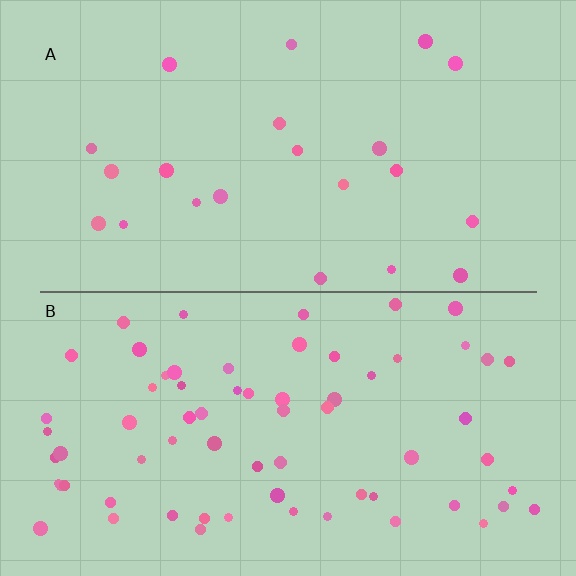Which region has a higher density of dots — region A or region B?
B (the bottom).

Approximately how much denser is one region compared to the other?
Approximately 3.1× — region B over region A.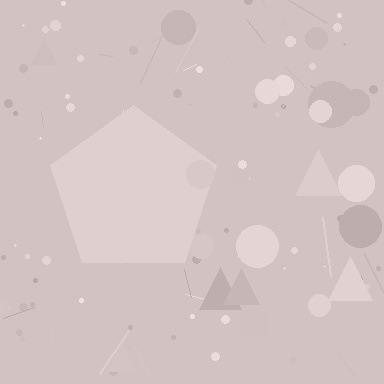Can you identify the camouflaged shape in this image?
The camouflaged shape is a pentagon.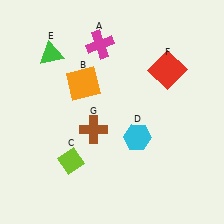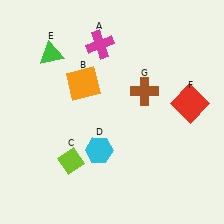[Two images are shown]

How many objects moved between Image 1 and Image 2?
3 objects moved between the two images.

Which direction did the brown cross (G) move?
The brown cross (G) moved right.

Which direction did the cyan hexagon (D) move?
The cyan hexagon (D) moved left.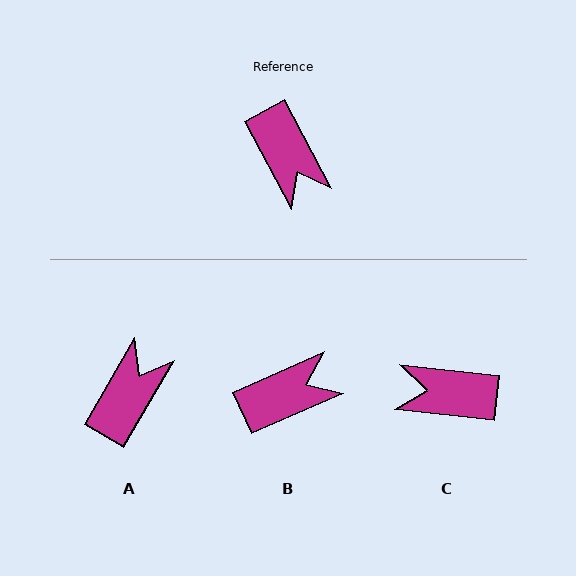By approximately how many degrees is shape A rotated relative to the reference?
Approximately 122 degrees counter-clockwise.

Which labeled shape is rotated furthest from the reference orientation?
C, about 125 degrees away.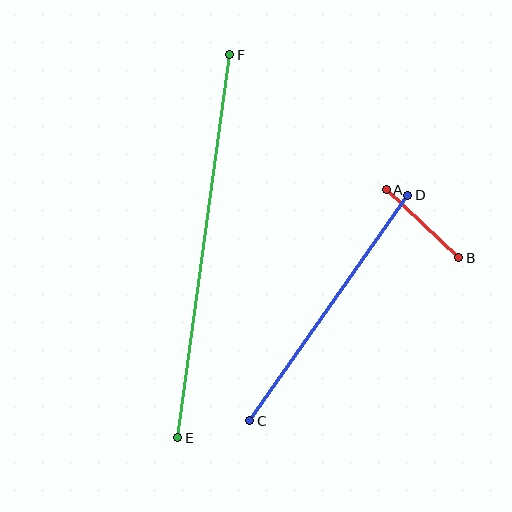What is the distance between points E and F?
The distance is approximately 386 pixels.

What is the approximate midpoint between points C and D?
The midpoint is at approximately (329, 308) pixels.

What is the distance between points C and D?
The distance is approximately 275 pixels.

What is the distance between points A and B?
The distance is approximately 99 pixels.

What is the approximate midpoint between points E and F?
The midpoint is at approximately (204, 246) pixels.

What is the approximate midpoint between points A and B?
The midpoint is at approximately (423, 224) pixels.